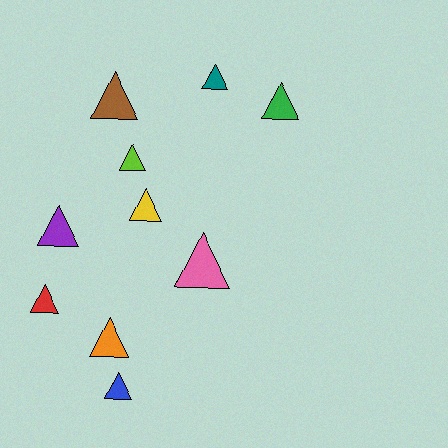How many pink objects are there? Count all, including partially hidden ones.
There is 1 pink object.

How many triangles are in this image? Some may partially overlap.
There are 10 triangles.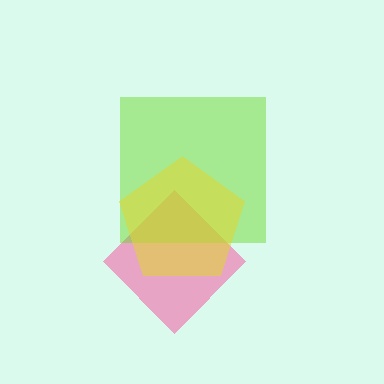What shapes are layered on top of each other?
The layered shapes are: a pink diamond, a lime square, a yellow pentagon.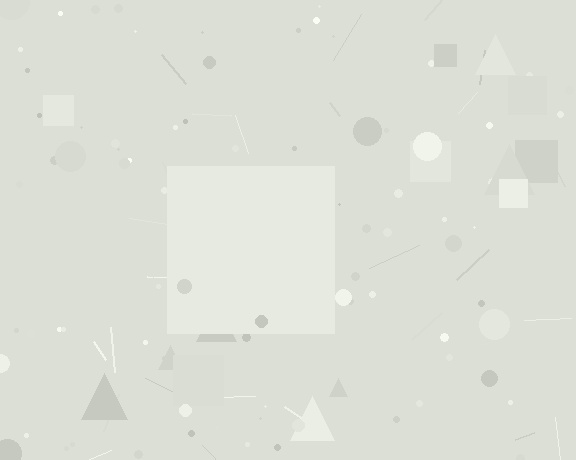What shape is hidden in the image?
A square is hidden in the image.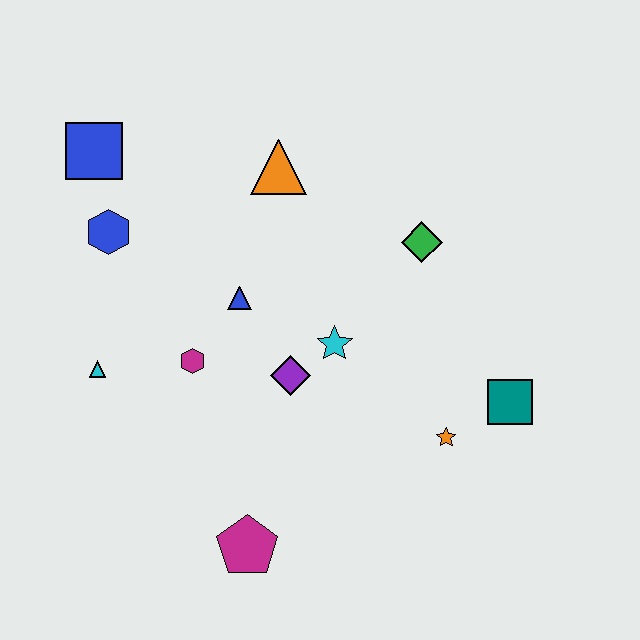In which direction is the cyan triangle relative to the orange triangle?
The cyan triangle is below the orange triangle.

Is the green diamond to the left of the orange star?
Yes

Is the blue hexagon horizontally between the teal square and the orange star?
No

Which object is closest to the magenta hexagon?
The blue triangle is closest to the magenta hexagon.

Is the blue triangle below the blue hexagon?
Yes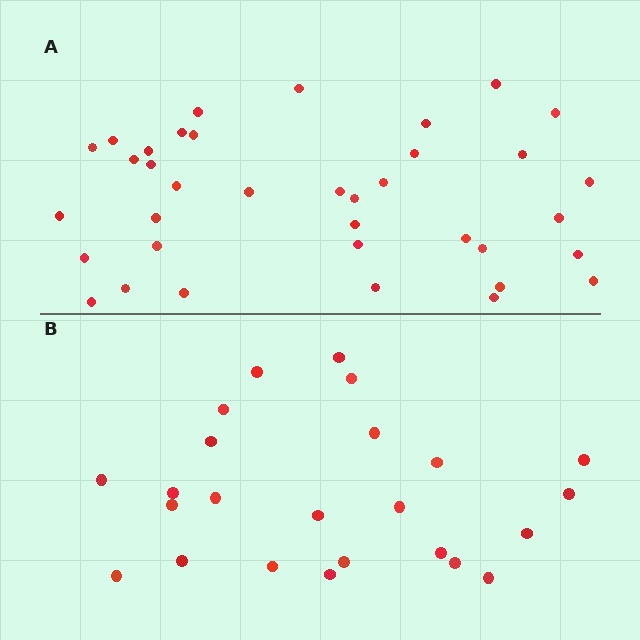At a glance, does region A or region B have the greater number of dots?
Region A (the top region) has more dots.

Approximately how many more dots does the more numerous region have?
Region A has approximately 15 more dots than region B.